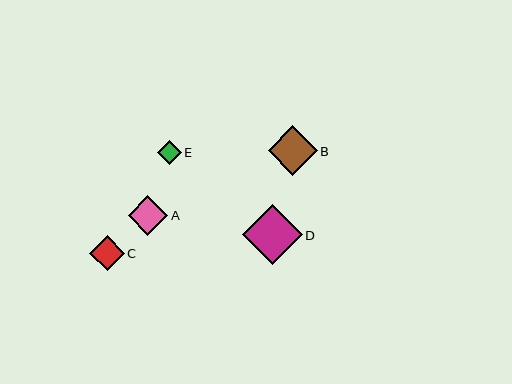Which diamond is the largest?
Diamond D is the largest with a size of approximately 60 pixels.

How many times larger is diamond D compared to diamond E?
Diamond D is approximately 2.4 times the size of diamond E.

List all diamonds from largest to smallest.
From largest to smallest: D, B, A, C, E.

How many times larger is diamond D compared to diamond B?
Diamond D is approximately 1.2 times the size of diamond B.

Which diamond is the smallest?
Diamond E is the smallest with a size of approximately 24 pixels.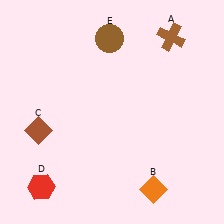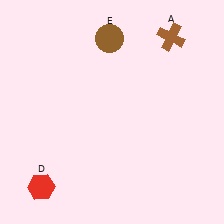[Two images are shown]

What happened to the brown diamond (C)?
The brown diamond (C) was removed in Image 2. It was in the bottom-left area of Image 1.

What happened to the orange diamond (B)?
The orange diamond (B) was removed in Image 2. It was in the bottom-right area of Image 1.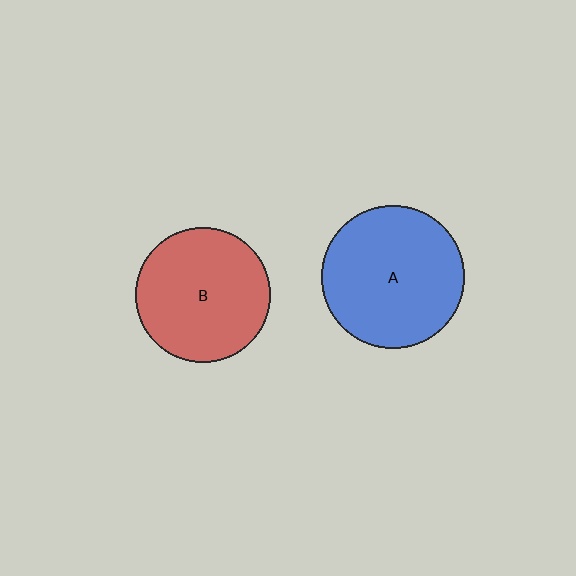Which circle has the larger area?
Circle A (blue).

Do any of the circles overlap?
No, none of the circles overlap.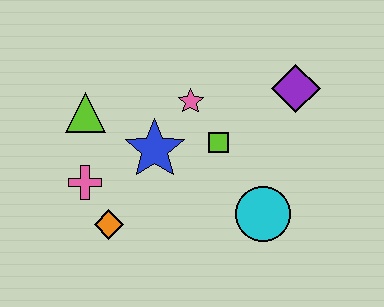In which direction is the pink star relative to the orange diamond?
The pink star is above the orange diamond.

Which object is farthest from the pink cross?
The purple diamond is farthest from the pink cross.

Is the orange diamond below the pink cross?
Yes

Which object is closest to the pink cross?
The orange diamond is closest to the pink cross.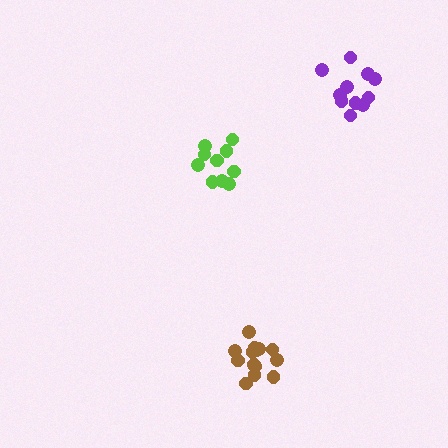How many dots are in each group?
Group 1: 14 dots, Group 2: 11 dots, Group 3: 10 dots (35 total).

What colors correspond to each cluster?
The clusters are colored: brown, purple, lime.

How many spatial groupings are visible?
There are 3 spatial groupings.